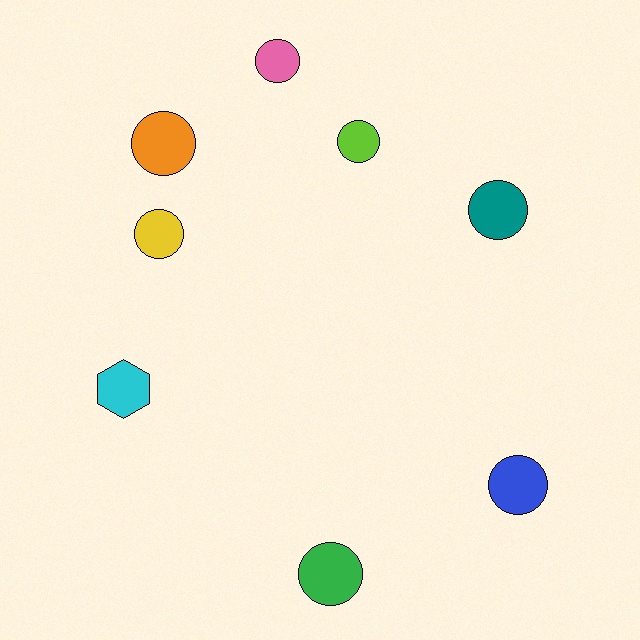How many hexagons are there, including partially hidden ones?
There is 1 hexagon.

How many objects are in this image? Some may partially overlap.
There are 8 objects.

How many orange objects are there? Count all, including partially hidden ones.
There is 1 orange object.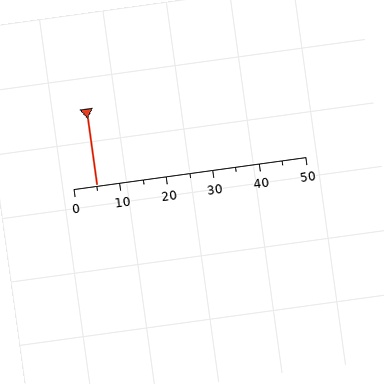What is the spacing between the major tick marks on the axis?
The major ticks are spaced 10 apart.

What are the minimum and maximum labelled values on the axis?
The axis runs from 0 to 50.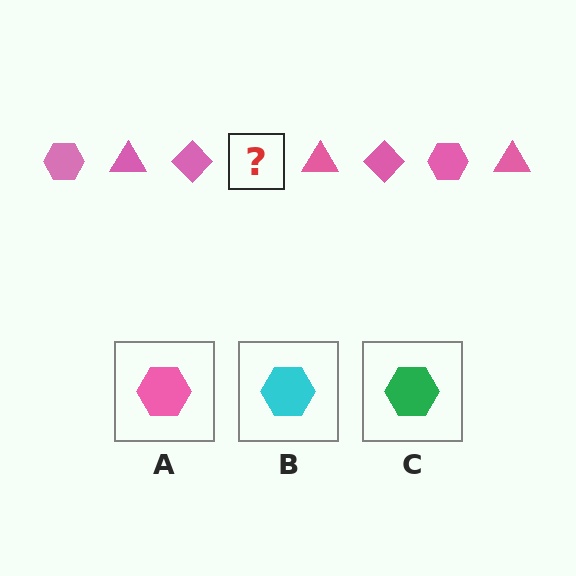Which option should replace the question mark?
Option A.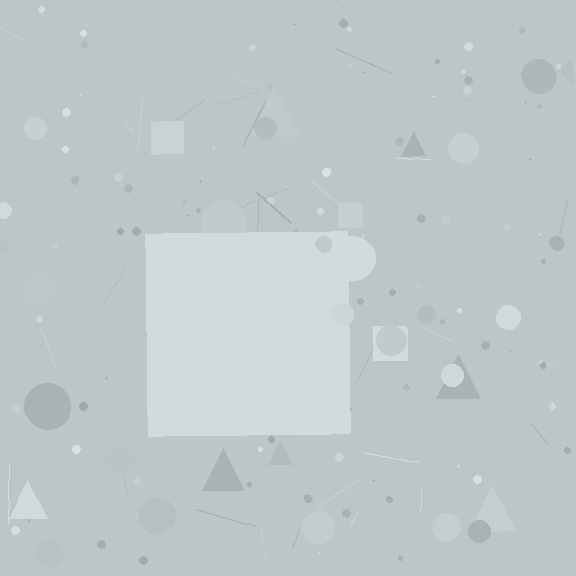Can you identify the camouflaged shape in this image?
The camouflaged shape is a square.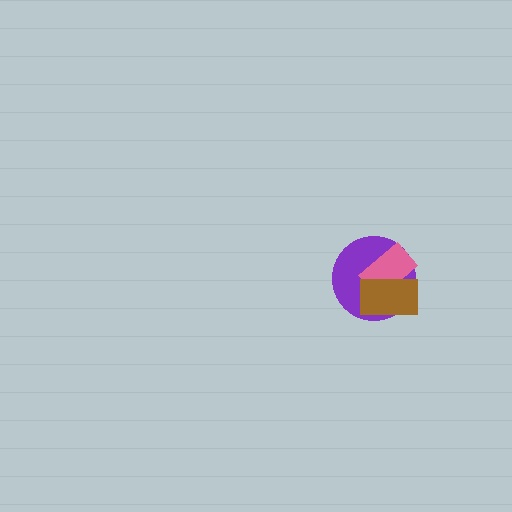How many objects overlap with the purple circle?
2 objects overlap with the purple circle.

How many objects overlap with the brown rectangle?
2 objects overlap with the brown rectangle.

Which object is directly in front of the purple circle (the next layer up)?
The pink rectangle is directly in front of the purple circle.